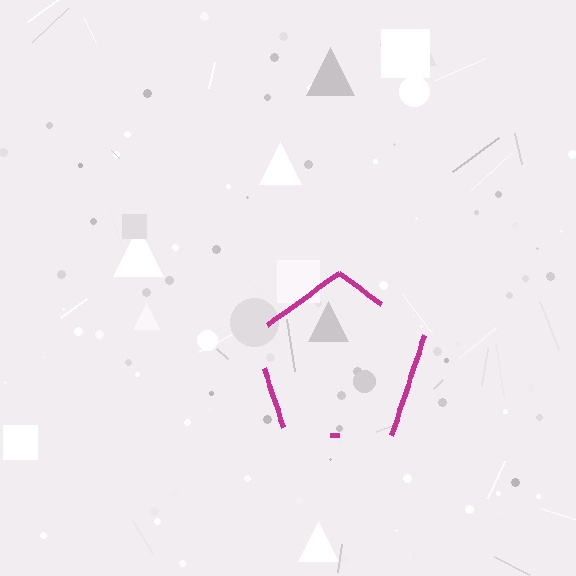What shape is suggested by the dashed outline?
The dashed outline suggests a pentagon.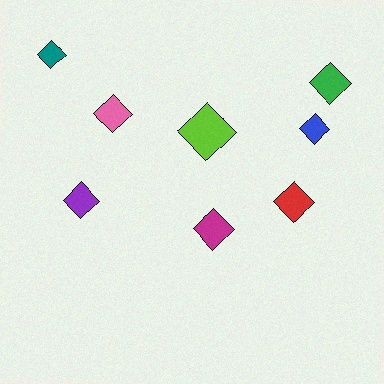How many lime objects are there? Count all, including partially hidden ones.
There is 1 lime object.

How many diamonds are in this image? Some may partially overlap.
There are 8 diamonds.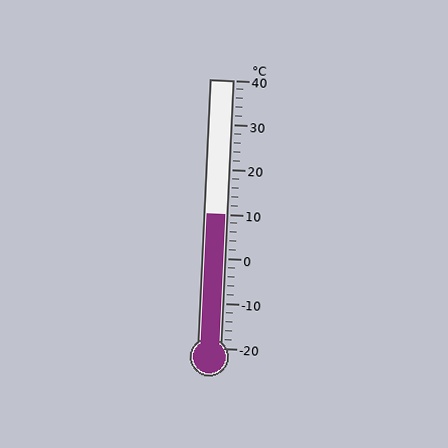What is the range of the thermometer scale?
The thermometer scale ranges from -20°C to 40°C.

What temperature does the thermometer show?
The thermometer shows approximately 10°C.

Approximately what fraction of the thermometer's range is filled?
The thermometer is filled to approximately 50% of its range.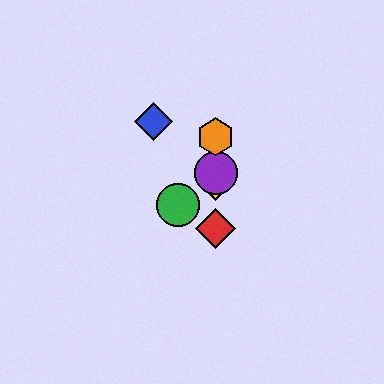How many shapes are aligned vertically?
4 shapes (the red diamond, the yellow diamond, the purple circle, the orange hexagon) are aligned vertically.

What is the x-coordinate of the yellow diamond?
The yellow diamond is at x≈216.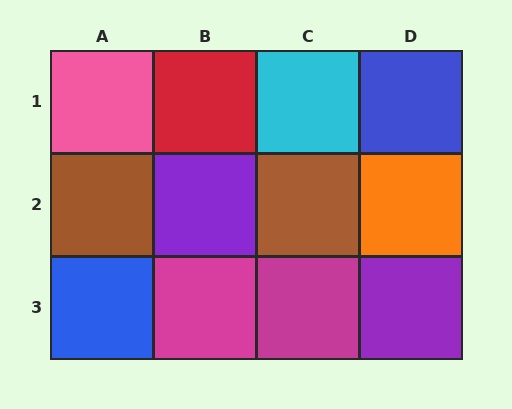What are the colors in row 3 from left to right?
Blue, magenta, magenta, purple.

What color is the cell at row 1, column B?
Red.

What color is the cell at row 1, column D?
Blue.